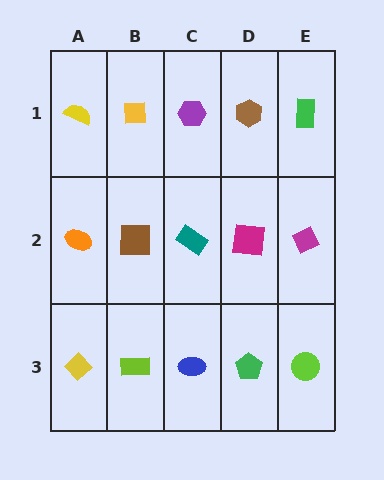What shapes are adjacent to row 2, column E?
A green rectangle (row 1, column E), a lime circle (row 3, column E), a magenta square (row 2, column D).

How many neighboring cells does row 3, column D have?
3.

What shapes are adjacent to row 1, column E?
A magenta diamond (row 2, column E), a brown hexagon (row 1, column D).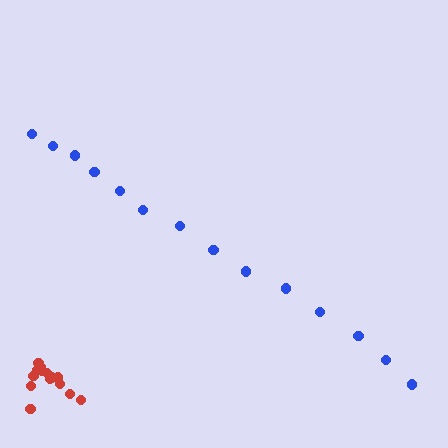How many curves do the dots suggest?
There are 2 distinct paths.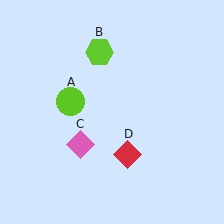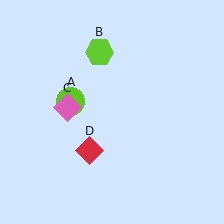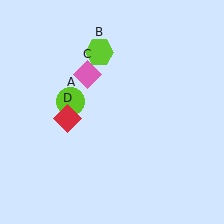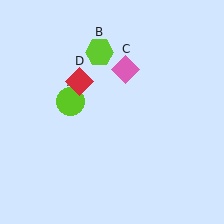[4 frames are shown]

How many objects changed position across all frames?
2 objects changed position: pink diamond (object C), red diamond (object D).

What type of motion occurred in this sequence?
The pink diamond (object C), red diamond (object D) rotated clockwise around the center of the scene.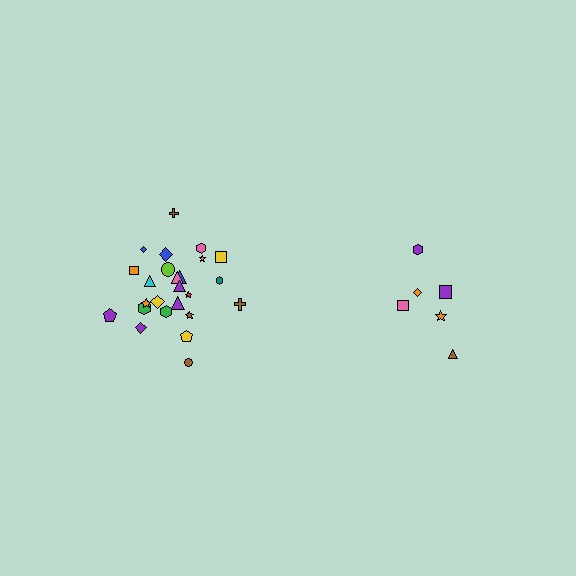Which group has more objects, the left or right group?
The left group.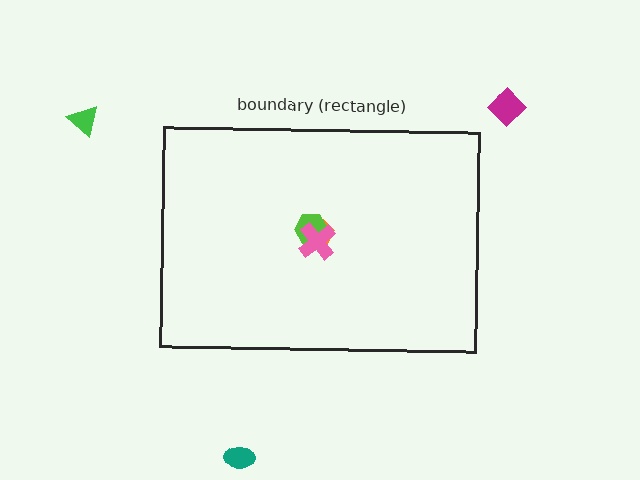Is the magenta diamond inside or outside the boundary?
Outside.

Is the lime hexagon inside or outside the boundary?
Inside.